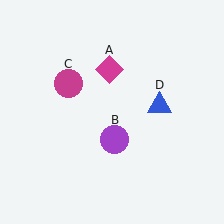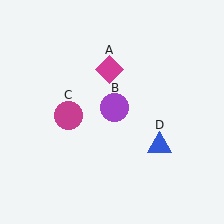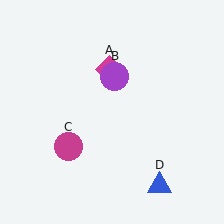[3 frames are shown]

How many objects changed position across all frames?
3 objects changed position: purple circle (object B), magenta circle (object C), blue triangle (object D).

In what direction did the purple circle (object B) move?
The purple circle (object B) moved up.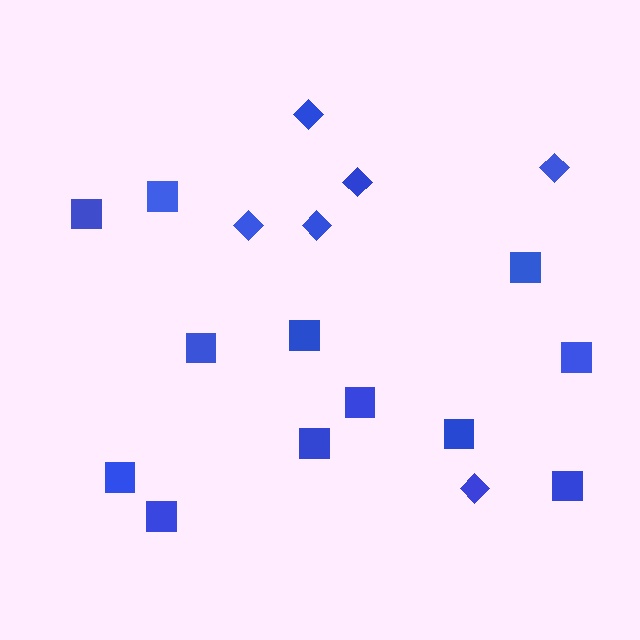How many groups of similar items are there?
There are 2 groups: one group of diamonds (6) and one group of squares (12).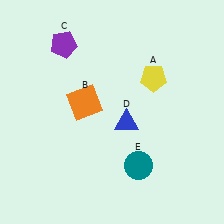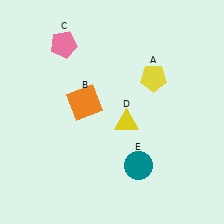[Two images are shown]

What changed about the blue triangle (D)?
In Image 1, D is blue. In Image 2, it changed to yellow.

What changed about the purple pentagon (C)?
In Image 1, C is purple. In Image 2, it changed to pink.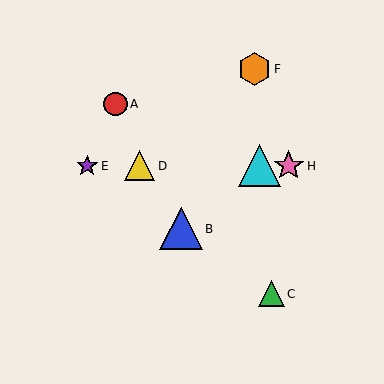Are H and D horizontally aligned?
Yes, both are at y≈166.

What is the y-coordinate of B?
Object B is at y≈229.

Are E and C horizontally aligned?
No, E is at y≈166 and C is at y≈294.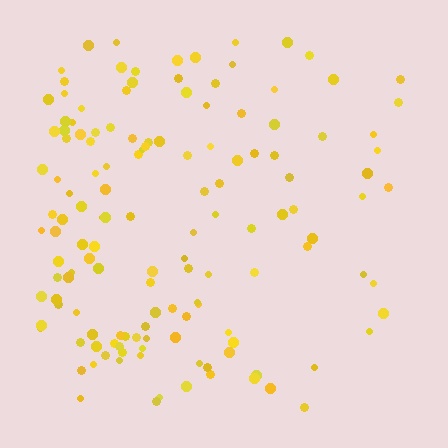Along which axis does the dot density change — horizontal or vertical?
Horizontal.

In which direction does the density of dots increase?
From right to left, with the left side densest.